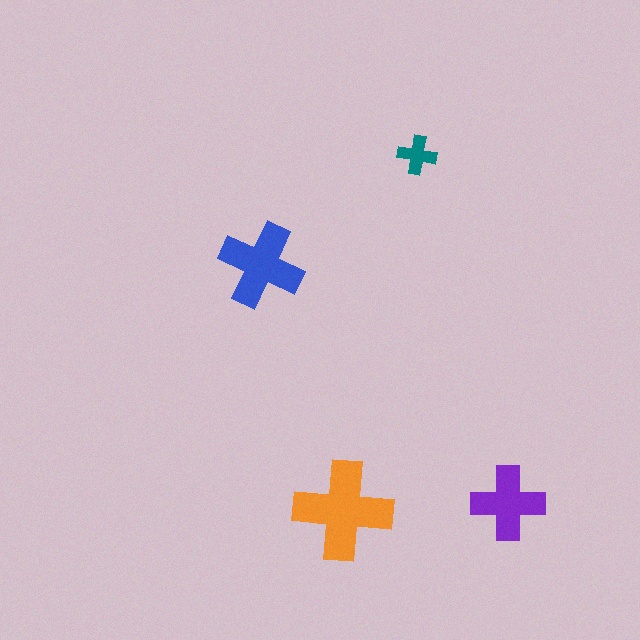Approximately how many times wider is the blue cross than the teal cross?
About 2 times wider.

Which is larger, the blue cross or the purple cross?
The blue one.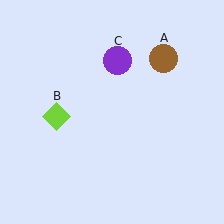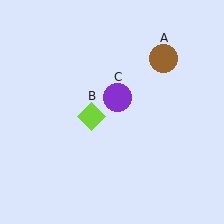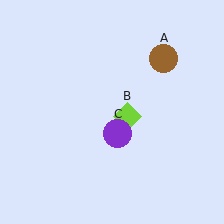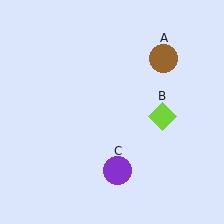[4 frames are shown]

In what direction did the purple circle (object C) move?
The purple circle (object C) moved down.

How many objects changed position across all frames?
2 objects changed position: lime diamond (object B), purple circle (object C).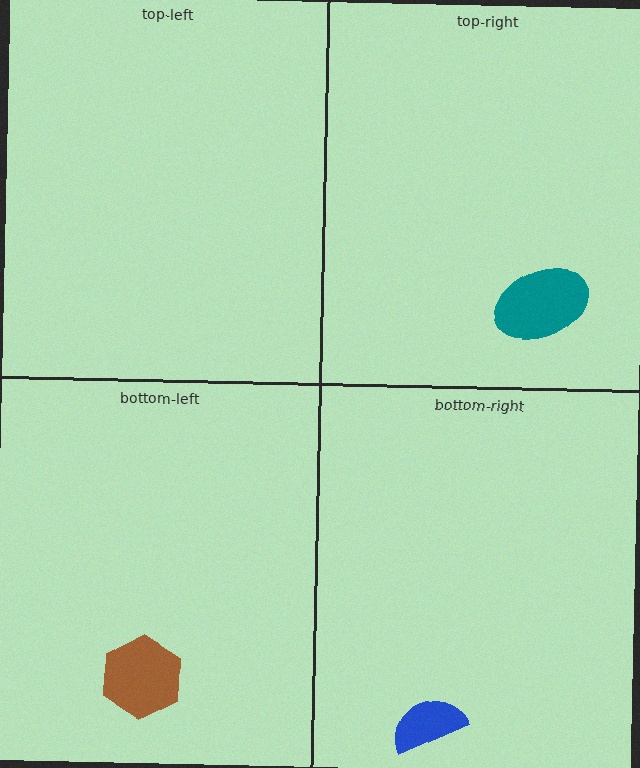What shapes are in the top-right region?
The teal ellipse.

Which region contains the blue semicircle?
The bottom-right region.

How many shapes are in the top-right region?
1.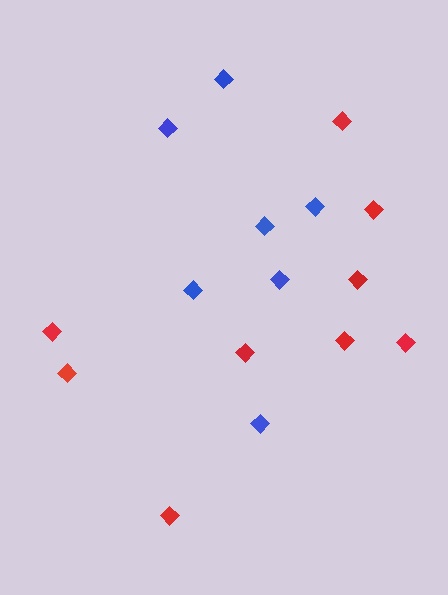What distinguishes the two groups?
There are 2 groups: one group of blue diamonds (7) and one group of red diamonds (9).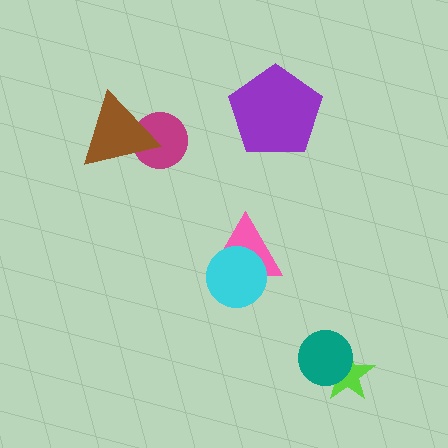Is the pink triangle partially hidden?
Yes, it is partially covered by another shape.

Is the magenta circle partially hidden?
Yes, it is partially covered by another shape.